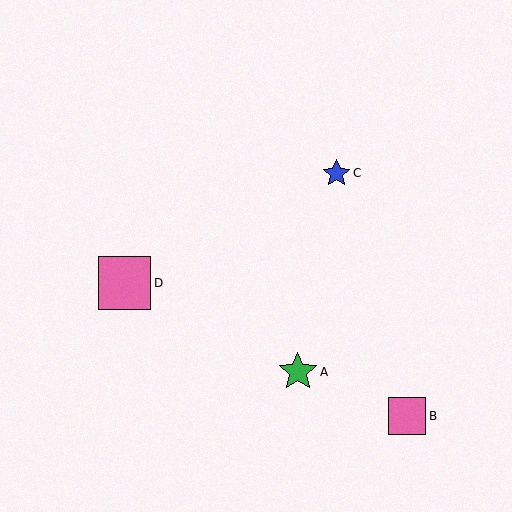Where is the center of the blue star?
The center of the blue star is at (337, 173).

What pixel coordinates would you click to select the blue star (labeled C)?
Click at (337, 173) to select the blue star C.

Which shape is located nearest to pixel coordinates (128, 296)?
The pink square (labeled D) at (124, 283) is nearest to that location.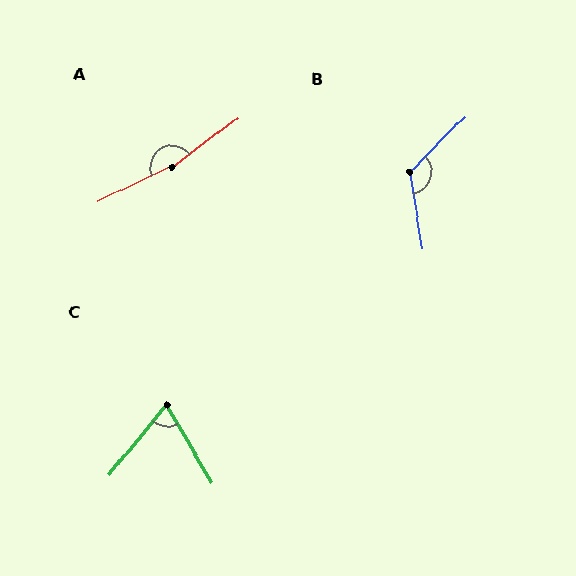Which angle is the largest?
A, at approximately 169 degrees.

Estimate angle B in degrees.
Approximately 126 degrees.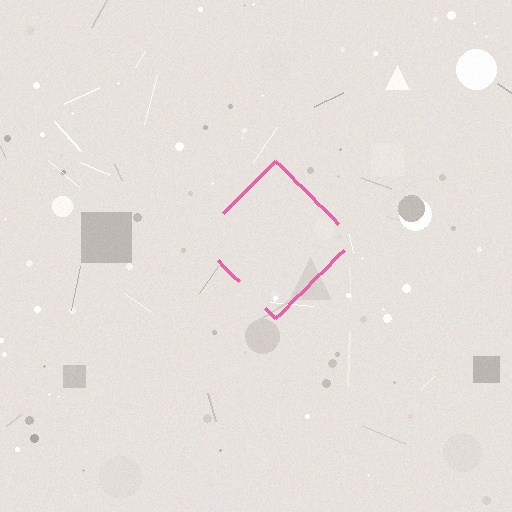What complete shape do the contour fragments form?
The contour fragments form a diamond.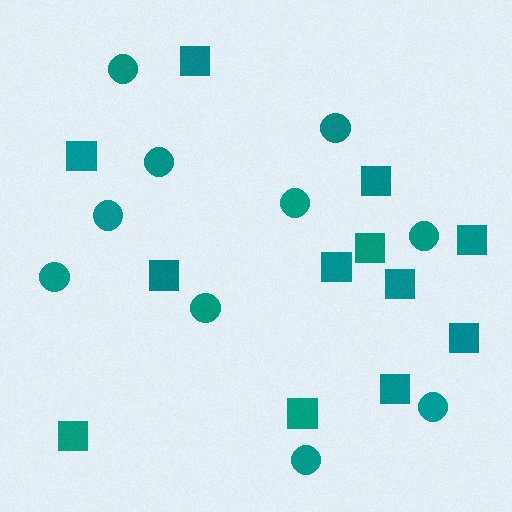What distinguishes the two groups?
There are 2 groups: one group of circles (10) and one group of squares (12).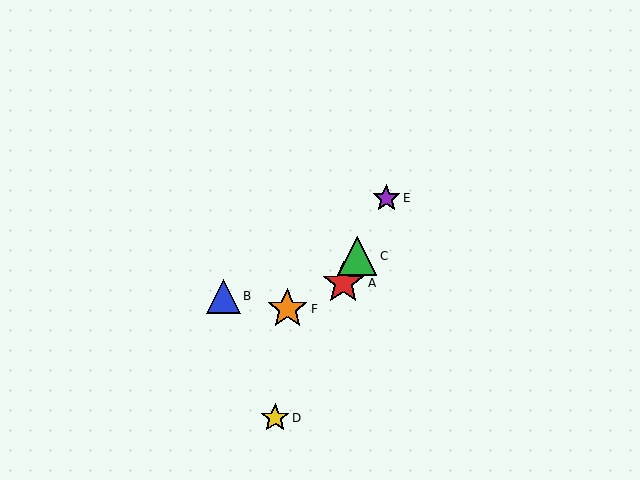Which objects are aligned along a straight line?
Objects A, C, D, E are aligned along a straight line.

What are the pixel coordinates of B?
Object B is at (223, 296).